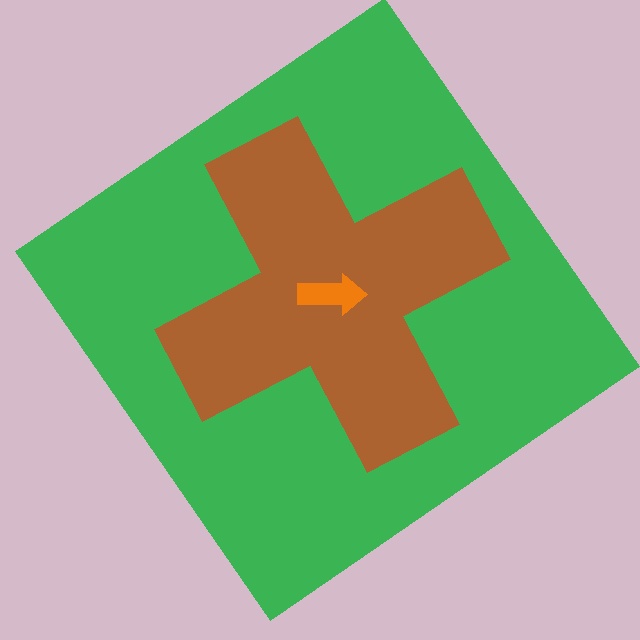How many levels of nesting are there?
3.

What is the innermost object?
The orange arrow.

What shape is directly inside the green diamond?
The brown cross.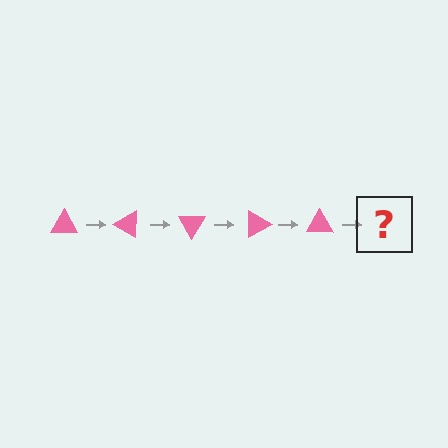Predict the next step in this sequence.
The next step is a pink triangle rotated 150 degrees.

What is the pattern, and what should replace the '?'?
The pattern is that the triangle rotates 30 degrees each step. The '?' should be a pink triangle rotated 150 degrees.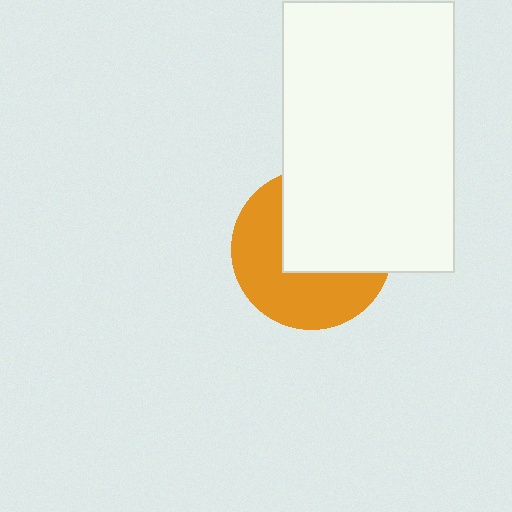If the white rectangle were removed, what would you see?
You would see the complete orange circle.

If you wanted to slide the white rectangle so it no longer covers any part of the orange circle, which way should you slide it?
Slide it toward the upper-right — that is the most direct way to separate the two shapes.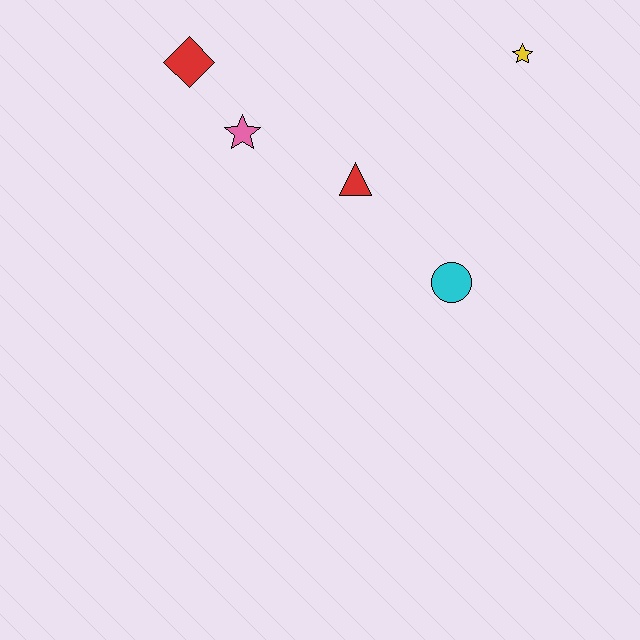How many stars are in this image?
There are 2 stars.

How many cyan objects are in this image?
There is 1 cyan object.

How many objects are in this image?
There are 5 objects.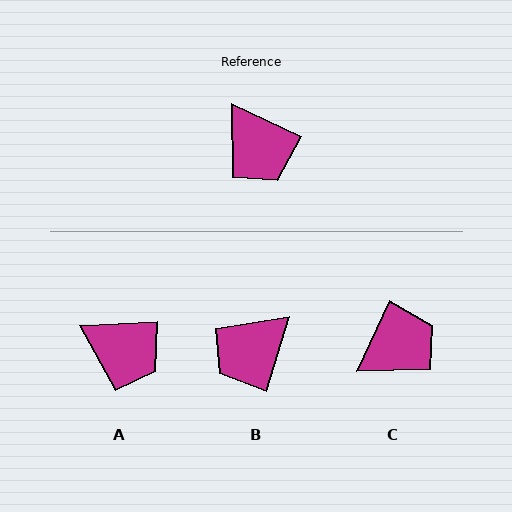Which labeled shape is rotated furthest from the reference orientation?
C, about 91 degrees away.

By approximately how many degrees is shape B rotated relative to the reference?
Approximately 82 degrees clockwise.